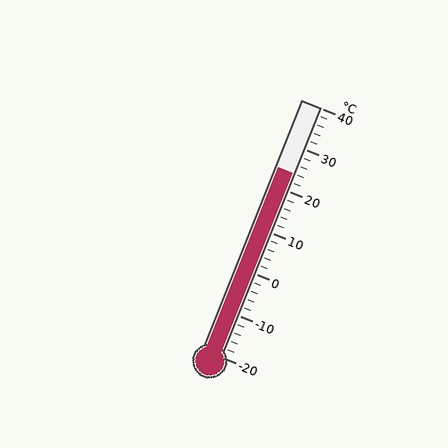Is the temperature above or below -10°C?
The temperature is above -10°C.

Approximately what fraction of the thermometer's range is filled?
The thermometer is filled to approximately 75% of its range.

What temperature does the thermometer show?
The thermometer shows approximately 24°C.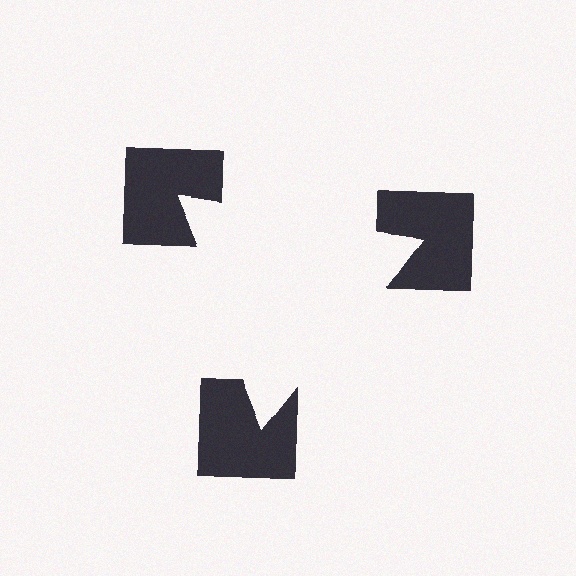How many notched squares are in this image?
There are 3 — one at each vertex of the illusory triangle.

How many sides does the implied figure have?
3 sides.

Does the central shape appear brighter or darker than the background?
It typically appears slightly brighter than the background, even though no actual brightness change is drawn.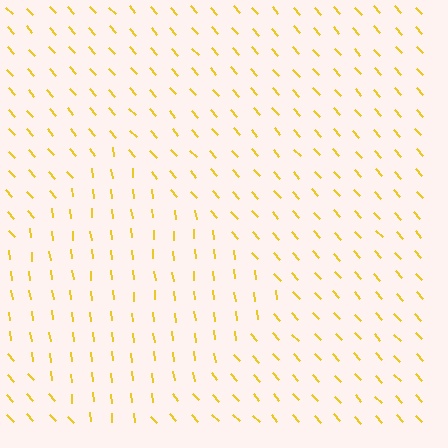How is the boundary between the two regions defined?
The boundary is defined purely by a change in line orientation (approximately 36 degrees difference). All lines are the same color and thickness.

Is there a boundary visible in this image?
Yes, there is a texture boundary formed by a change in line orientation.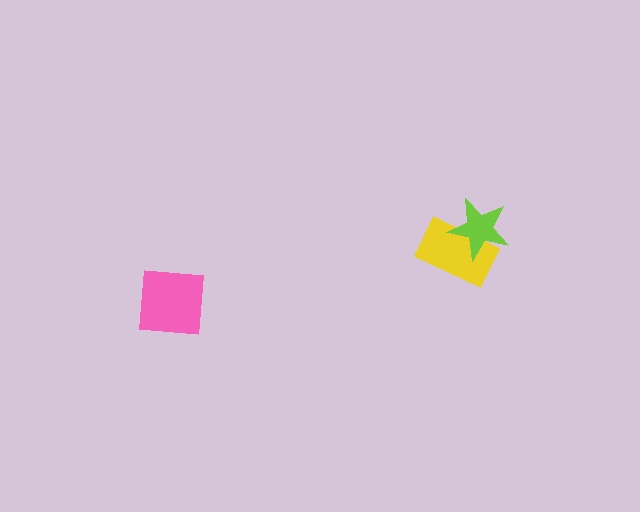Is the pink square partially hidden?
No, no other shape covers it.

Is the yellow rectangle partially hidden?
Yes, it is partially covered by another shape.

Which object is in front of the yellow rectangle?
The lime star is in front of the yellow rectangle.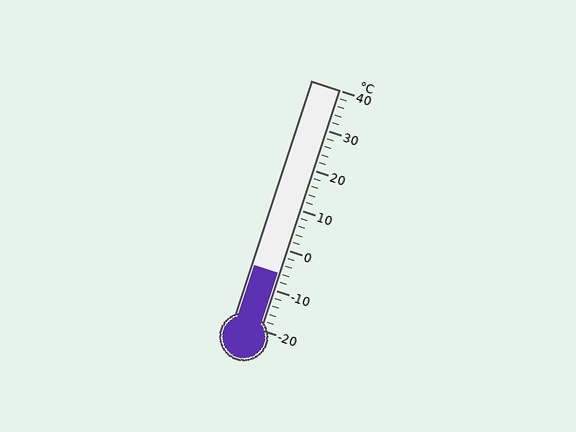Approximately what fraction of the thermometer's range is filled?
The thermometer is filled to approximately 25% of its range.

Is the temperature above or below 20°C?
The temperature is below 20°C.